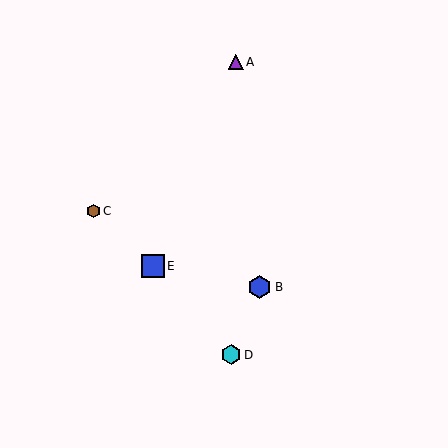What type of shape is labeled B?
Shape B is a blue hexagon.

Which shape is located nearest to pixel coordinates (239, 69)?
The purple triangle (labeled A) at (236, 62) is nearest to that location.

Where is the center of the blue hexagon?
The center of the blue hexagon is at (260, 287).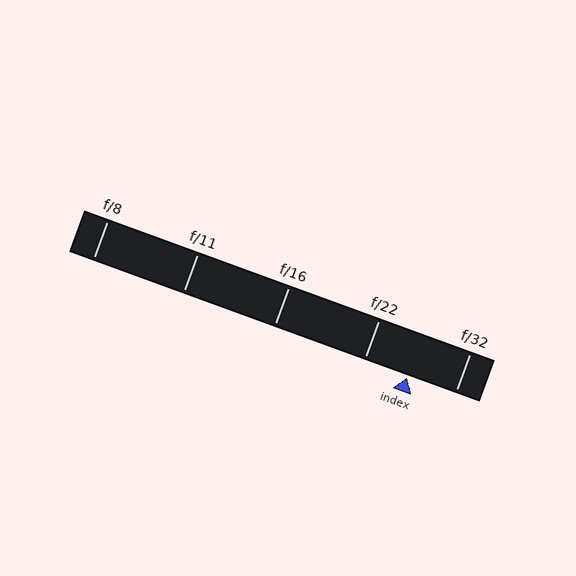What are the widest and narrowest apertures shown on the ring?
The widest aperture shown is f/8 and the narrowest is f/32.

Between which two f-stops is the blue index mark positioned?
The index mark is between f/22 and f/32.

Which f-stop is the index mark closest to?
The index mark is closest to f/22.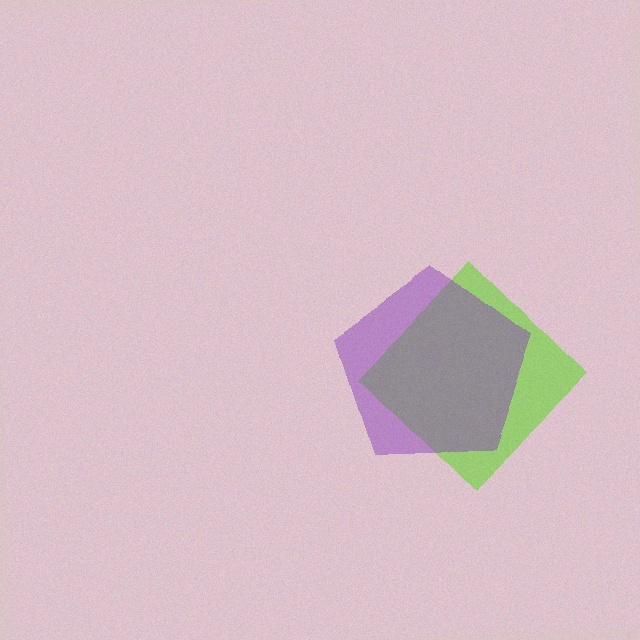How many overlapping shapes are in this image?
There are 2 overlapping shapes in the image.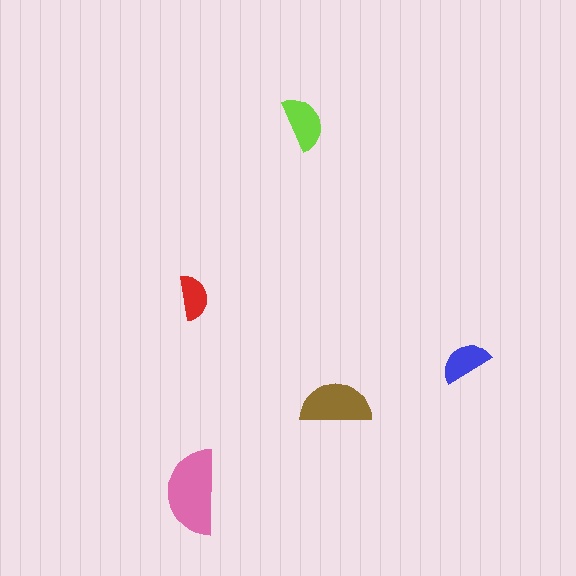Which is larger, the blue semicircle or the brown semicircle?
The brown one.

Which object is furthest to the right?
The blue semicircle is rightmost.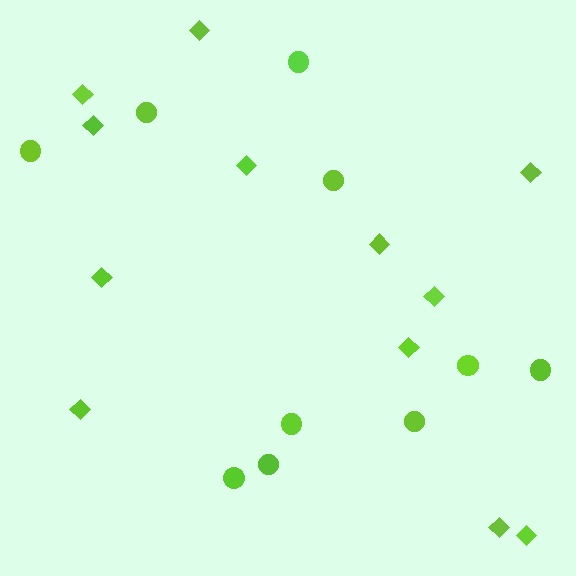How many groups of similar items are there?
There are 2 groups: one group of circles (10) and one group of diamonds (12).